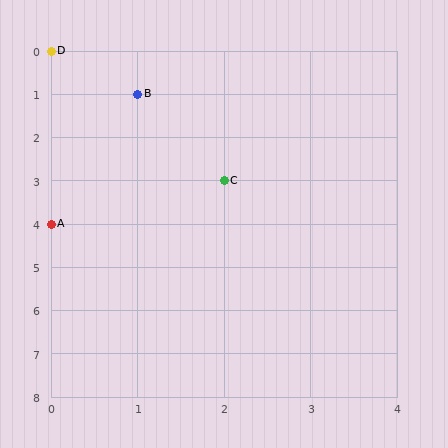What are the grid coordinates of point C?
Point C is at grid coordinates (2, 3).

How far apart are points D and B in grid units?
Points D and B are 1 column and 1 row apart (about 1.4 grid units diagonally).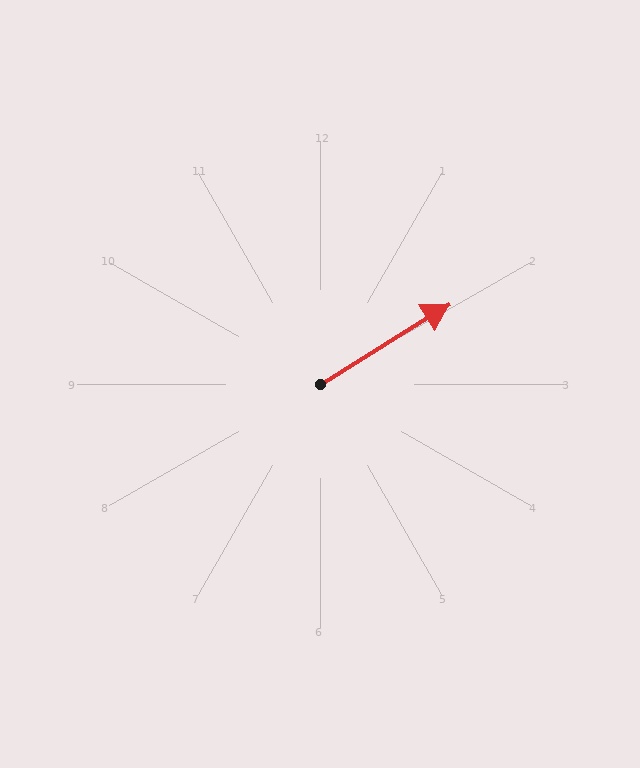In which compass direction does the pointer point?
Northeast.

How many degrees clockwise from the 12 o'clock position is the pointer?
Approximately 58 degrees.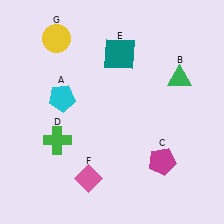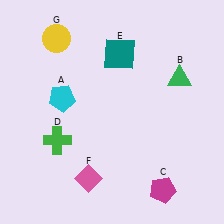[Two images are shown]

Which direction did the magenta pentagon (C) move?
The magenta pentagon (C) moved down.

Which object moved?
The magenta pentagon (C) moved down.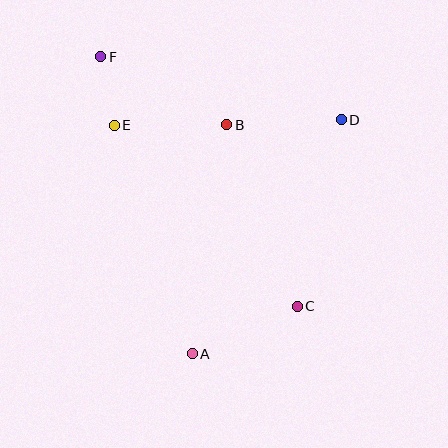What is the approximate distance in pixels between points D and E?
The distance between D and E is approximately 227 pixels.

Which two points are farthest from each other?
Points C and F are farthest from each other.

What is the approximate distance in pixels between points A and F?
The distance between A and F is approximately 311 pixels.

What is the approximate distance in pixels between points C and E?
The distance between C and E is approximately 257 pixels.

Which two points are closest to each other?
Points E and F are closest to each other.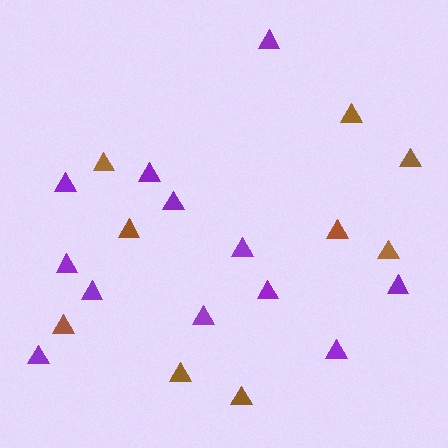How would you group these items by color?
There are 2 groups: one group of purple triangles (12) and one group of brown triangles (9).